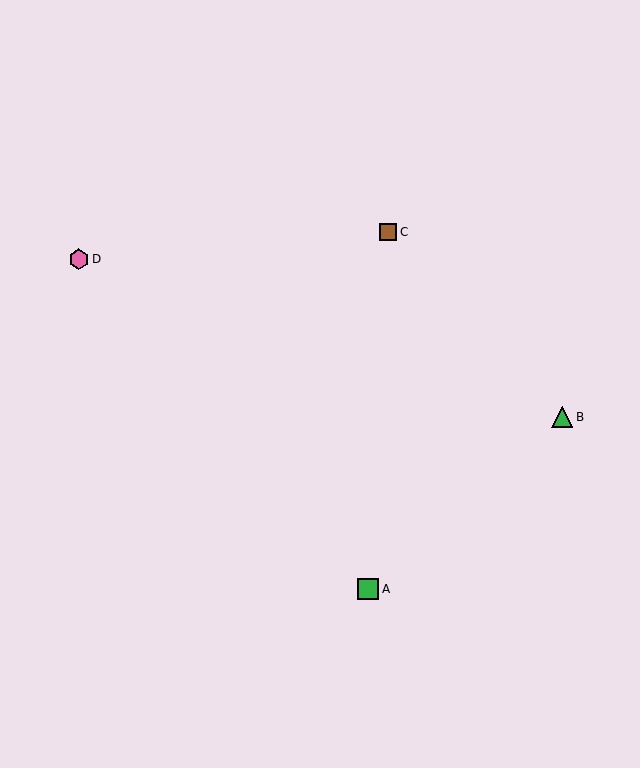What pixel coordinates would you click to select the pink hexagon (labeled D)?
Click at (79, 259) to select the pink hexagon D.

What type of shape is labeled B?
Shape B is a green triangle.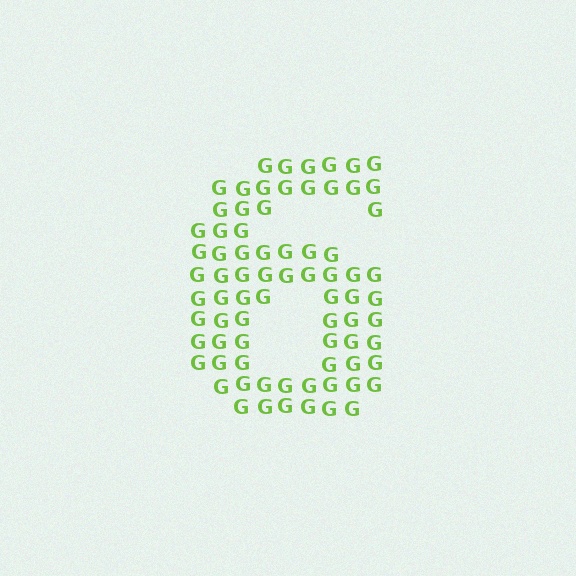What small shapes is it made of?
It is made of small letter G's.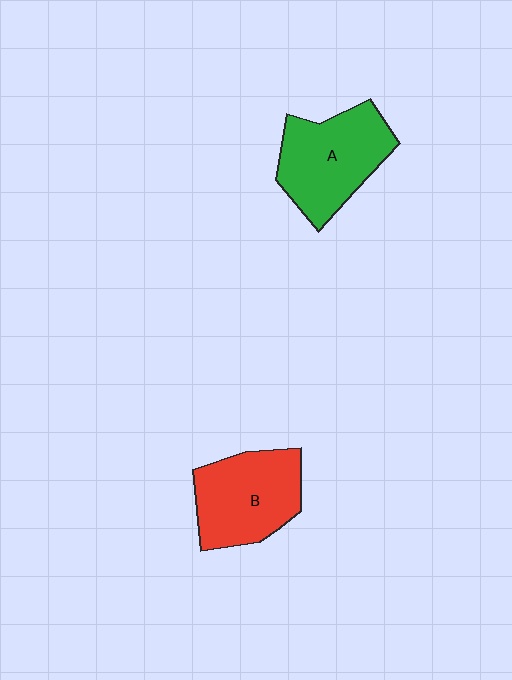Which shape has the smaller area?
Shape B (red).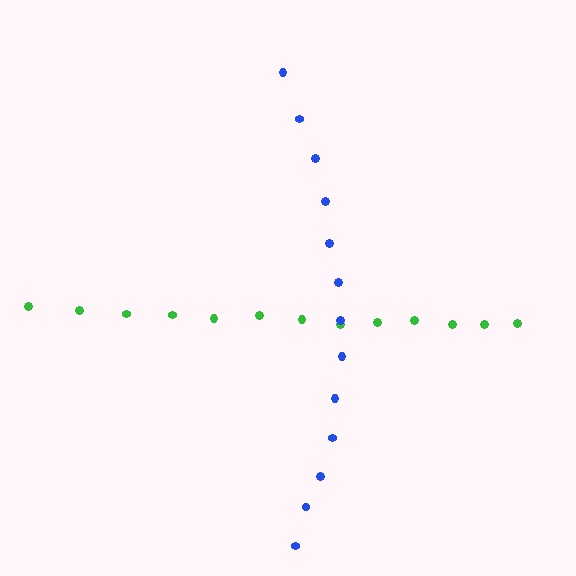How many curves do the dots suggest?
There are 2 distinct paths.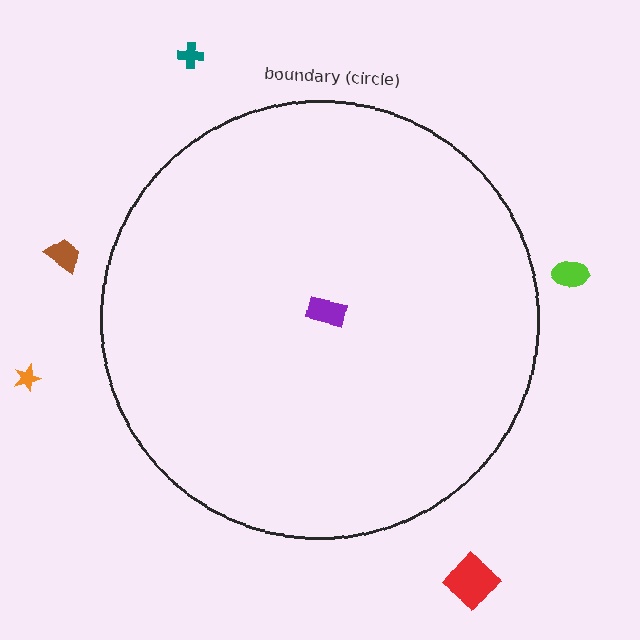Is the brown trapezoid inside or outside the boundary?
Outside.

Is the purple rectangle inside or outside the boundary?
Inside.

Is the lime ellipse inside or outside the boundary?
Outside.